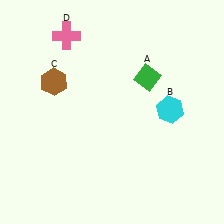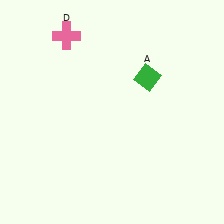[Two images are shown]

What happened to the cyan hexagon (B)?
The cyan hexagon (B) was removed in Image 2. It was in the top-right area of Image 1.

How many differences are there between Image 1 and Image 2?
There are 2 differences between the two images.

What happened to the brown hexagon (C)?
The brown hexagon (C) was removed in Image 2. It was in the top-left area of Image 1.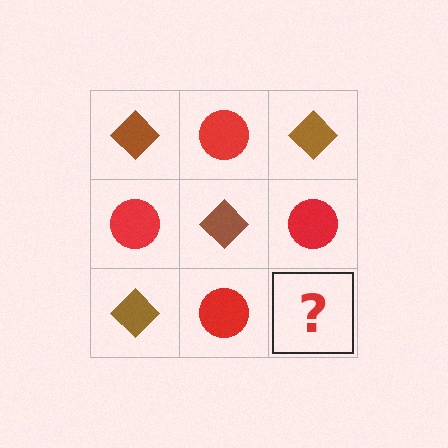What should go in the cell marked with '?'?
The missing cell should contain a brown diamond.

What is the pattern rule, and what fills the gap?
The rule is that it alternates brown diamond and red circle in a checkerboard pattern. The gap should be filled with a brown diamond.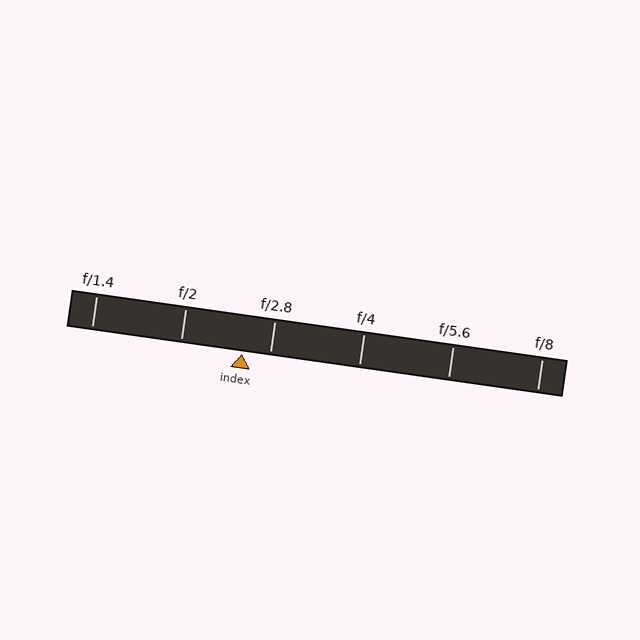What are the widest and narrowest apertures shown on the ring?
The widest aperture shown is f/1.4 and the narrowest is f/8.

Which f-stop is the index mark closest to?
The index mark is closest to f/2.8.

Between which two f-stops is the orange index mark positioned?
The index mark is between f/2 and f/2.8.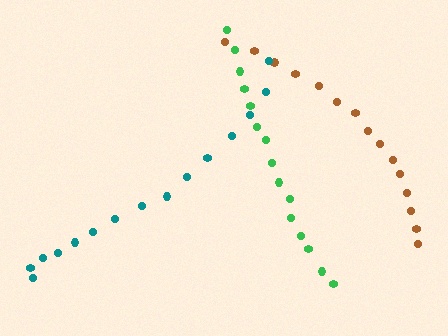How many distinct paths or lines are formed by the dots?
There are 3 distinct paths.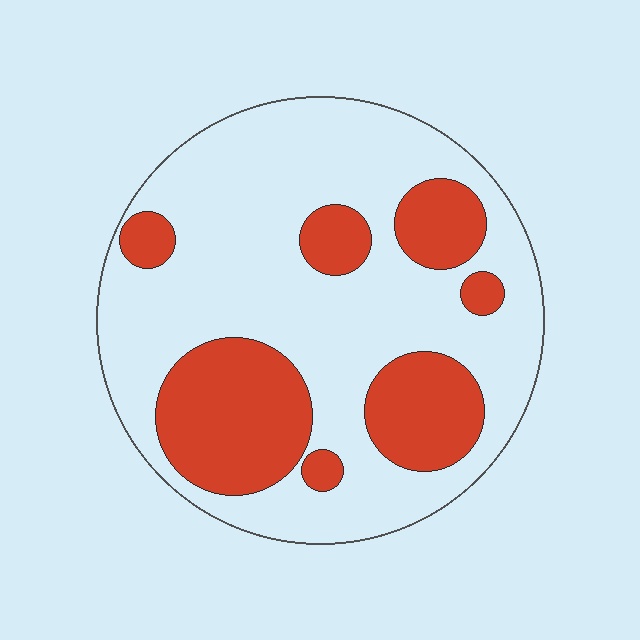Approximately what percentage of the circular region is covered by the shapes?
Approximately 30%.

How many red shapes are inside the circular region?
7.